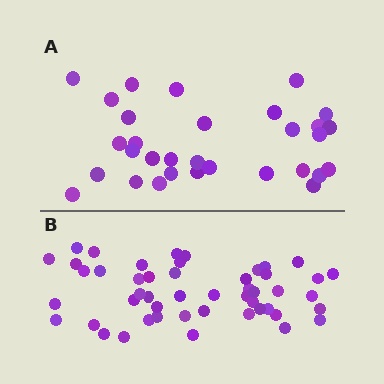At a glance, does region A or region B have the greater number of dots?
Region B (the bottom region) has more dots.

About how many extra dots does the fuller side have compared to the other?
Region B has approximately 20 more dots than region A.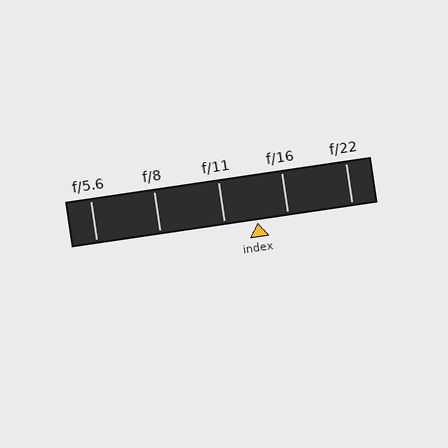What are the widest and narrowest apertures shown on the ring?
The widest aperture shown is f/5.6 and the narrowest is f/22.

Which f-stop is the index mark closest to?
The index mark is closest to f/16.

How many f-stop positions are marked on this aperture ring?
There are 5 f-stop positions marked.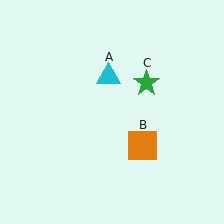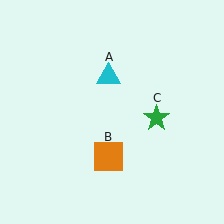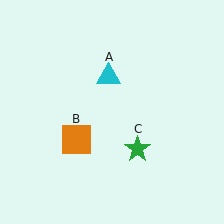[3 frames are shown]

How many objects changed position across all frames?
2 objects changed position: orange square (object B), green star (object C).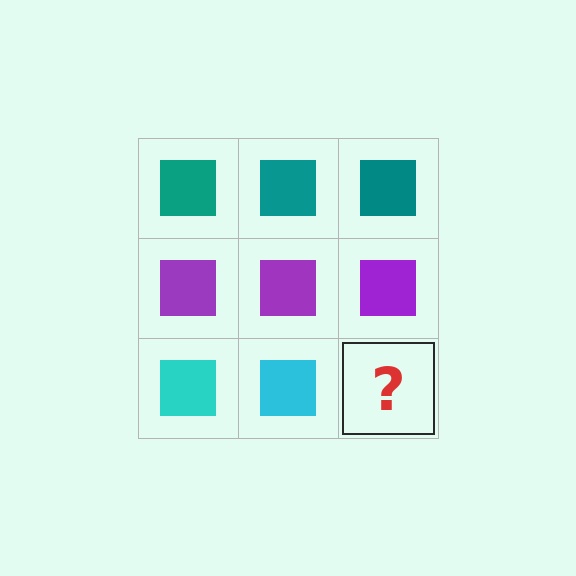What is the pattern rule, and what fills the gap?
The rule is that each row has a consistent color. The gap should be filled with a cyan square.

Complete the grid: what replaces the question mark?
The question mark should be replaced with a cyan square.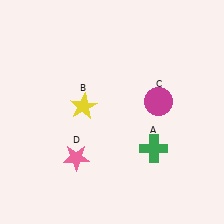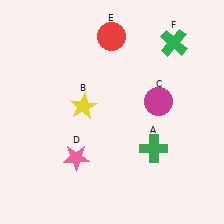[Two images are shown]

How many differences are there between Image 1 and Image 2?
There are 2 differences between the two images.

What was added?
A red circle (E), a green cross (F) were added in Image 2.